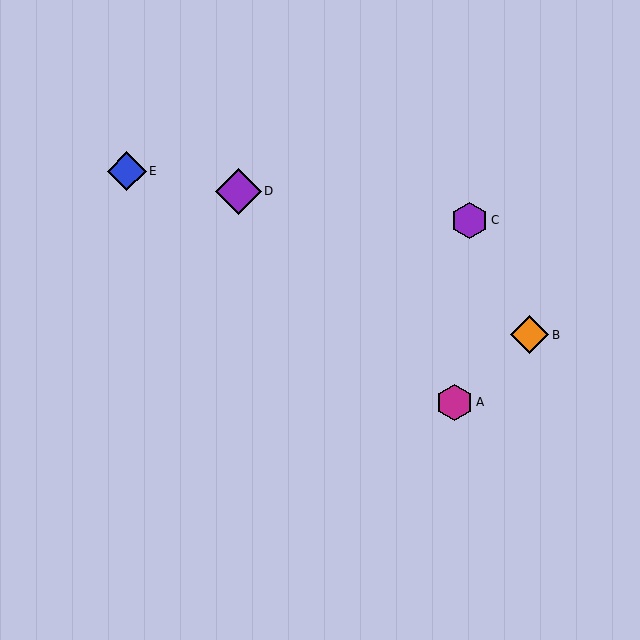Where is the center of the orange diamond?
The center of the orange diamond is at (530, 335).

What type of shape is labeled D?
Shape D is a purple diamond.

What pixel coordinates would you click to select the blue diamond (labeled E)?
Click at (127, 171) to select the blue diamond E.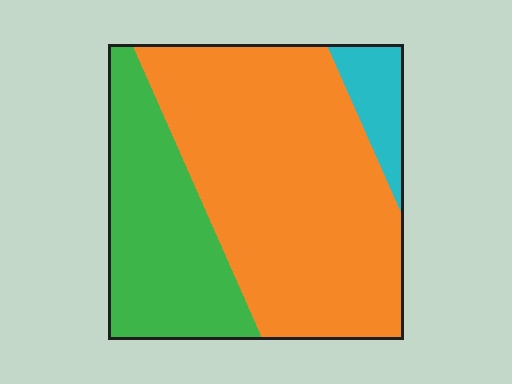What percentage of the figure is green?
Green covers 30% of the figure.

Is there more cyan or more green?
Green.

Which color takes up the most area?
Orange, at roughly 60%.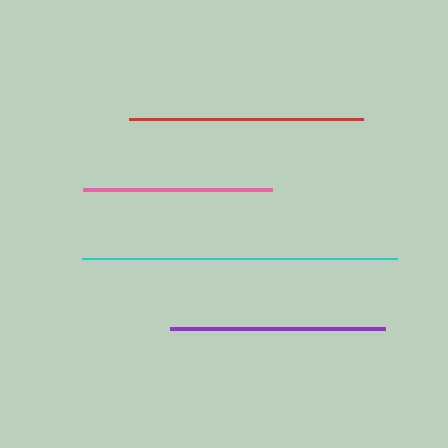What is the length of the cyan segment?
The cyan segment is approximately 315 pixels long.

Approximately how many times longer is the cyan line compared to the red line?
The cyan line is approximately 1.3 times the length of the red line.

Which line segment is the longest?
The cyan line is the longest at approximately 315 pixels.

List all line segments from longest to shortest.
From longest to shortest: cyan, red, purple, pink.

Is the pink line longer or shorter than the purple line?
The purple line is longer than the pink line.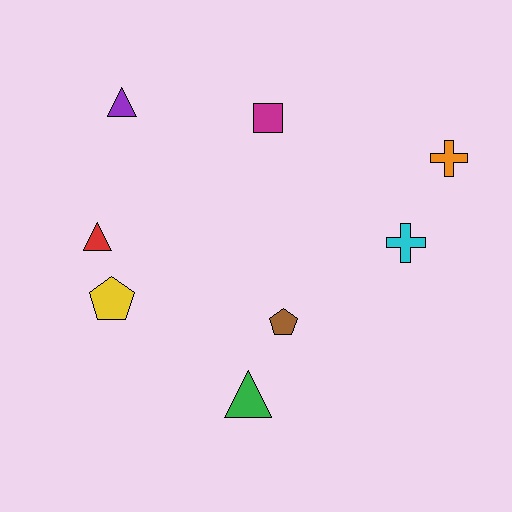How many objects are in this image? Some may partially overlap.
There are 8 objects.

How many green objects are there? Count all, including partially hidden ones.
There is 1 green object.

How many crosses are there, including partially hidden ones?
There are 2 crosses.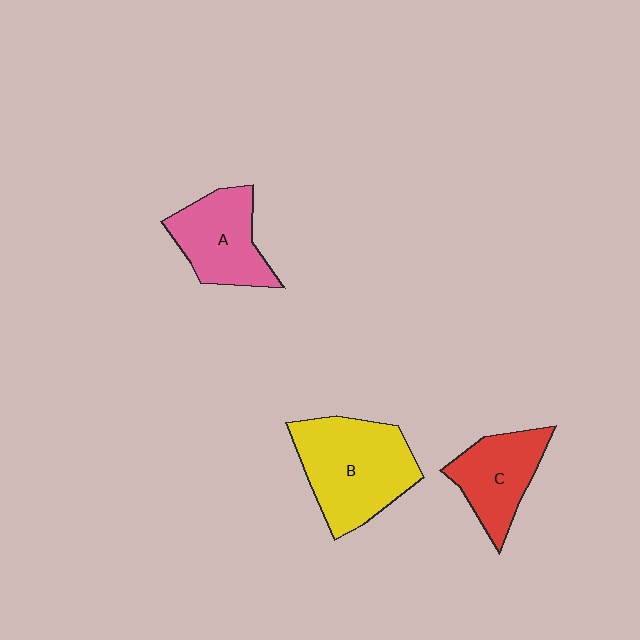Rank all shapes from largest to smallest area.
From largest to smallest: B (yellow), A (pink), C (red).